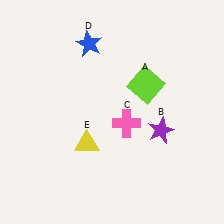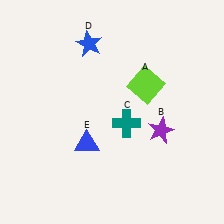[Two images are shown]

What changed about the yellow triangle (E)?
In Image 1, E is yellow. In Image 2, it changed to blue.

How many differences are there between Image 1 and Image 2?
There are 2 differences between the two images.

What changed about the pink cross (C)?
In Image 1, C is pink. In Image 2, it changed to teal.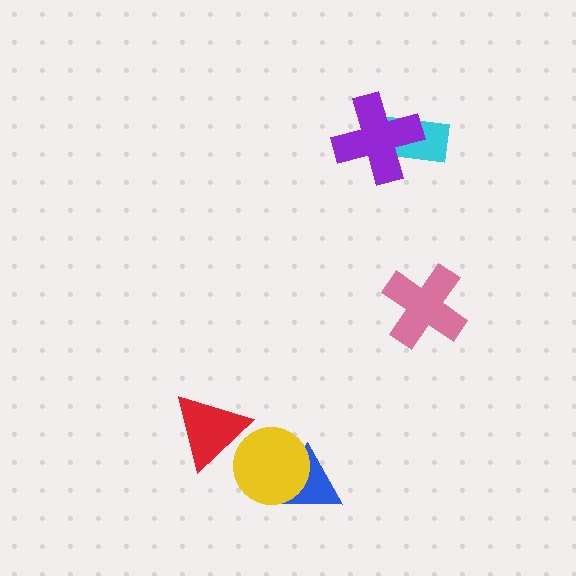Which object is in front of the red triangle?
The yellow circle is in front of the red triangle.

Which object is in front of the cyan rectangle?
The purple cross is in front of the cyan rectangle.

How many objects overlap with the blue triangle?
1 object overlaps with the blue triangle.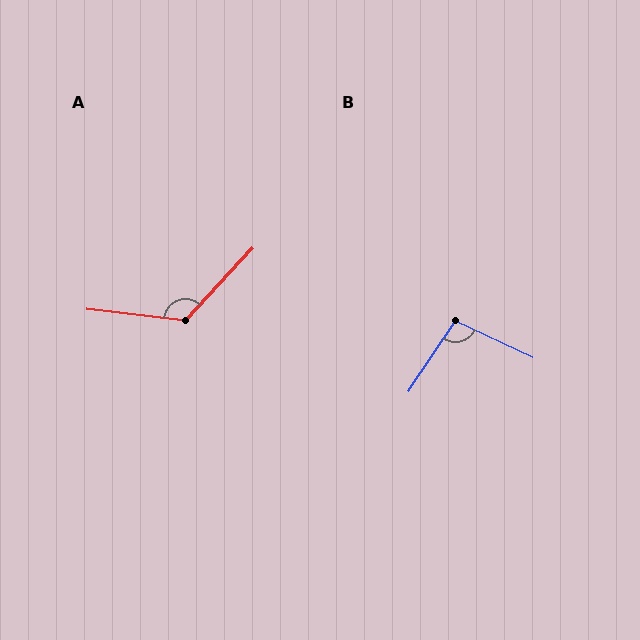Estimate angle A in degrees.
Approximately 126 degrees.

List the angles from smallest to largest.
B (99°), A (126°).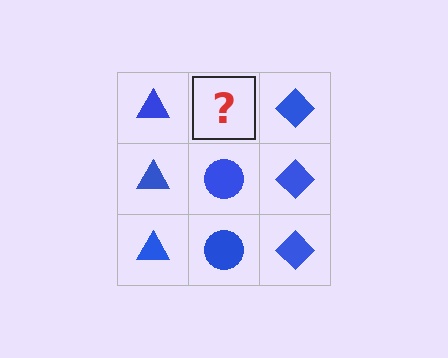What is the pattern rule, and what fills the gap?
The rule is that each column has a consistent shape. The gap should be filled with a blue circle.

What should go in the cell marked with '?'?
The missing cell should contain a blue circle.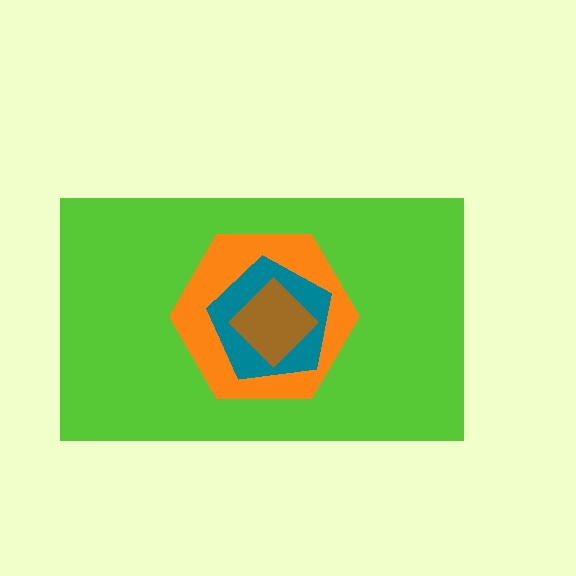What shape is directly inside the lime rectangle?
The orange hexagon.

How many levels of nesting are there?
4.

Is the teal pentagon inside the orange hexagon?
Yes.